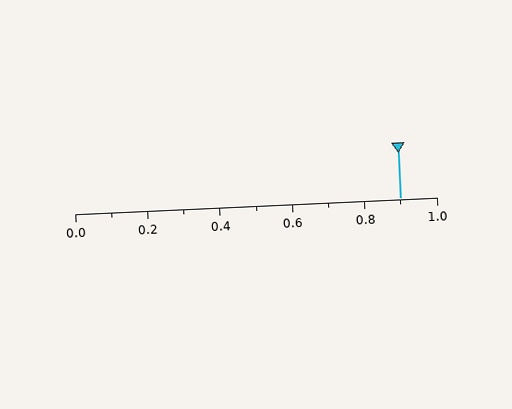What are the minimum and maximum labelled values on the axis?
The axis runs from 0.0 to 1.0.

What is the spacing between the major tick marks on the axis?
The major ticks are spaced 0.2 apart.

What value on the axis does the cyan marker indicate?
The marker indicates approximately 0.9.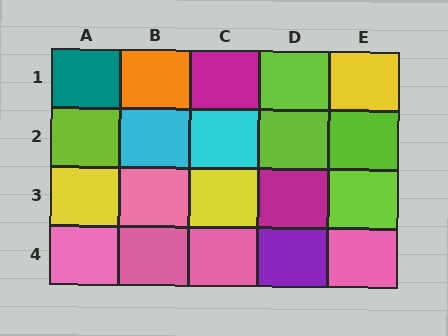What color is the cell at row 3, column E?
Lime.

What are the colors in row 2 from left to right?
Lime, cyan, cyan, lime, lime.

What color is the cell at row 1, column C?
Magenta.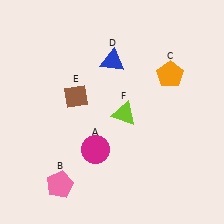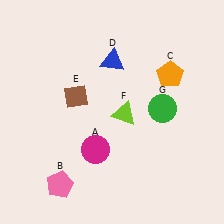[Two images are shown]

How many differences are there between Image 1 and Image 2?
There is 1 difference between the two images.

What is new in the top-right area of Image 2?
A green circle (G) was added in the top-right area of Image 2.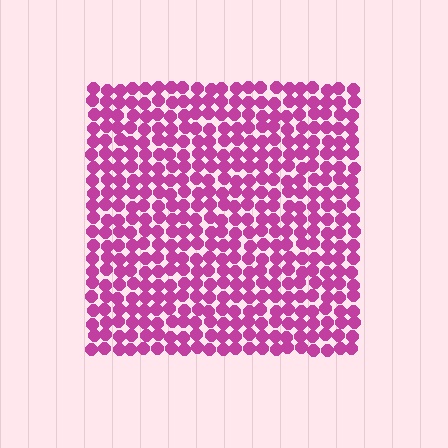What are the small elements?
The small elements are circles.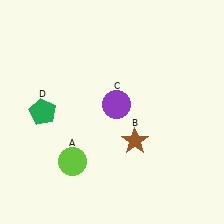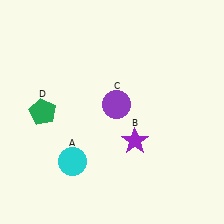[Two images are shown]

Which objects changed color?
A changed from lime to cyan. B changed from brown to purple.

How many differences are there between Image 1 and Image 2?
There are 2 differences between the two images.